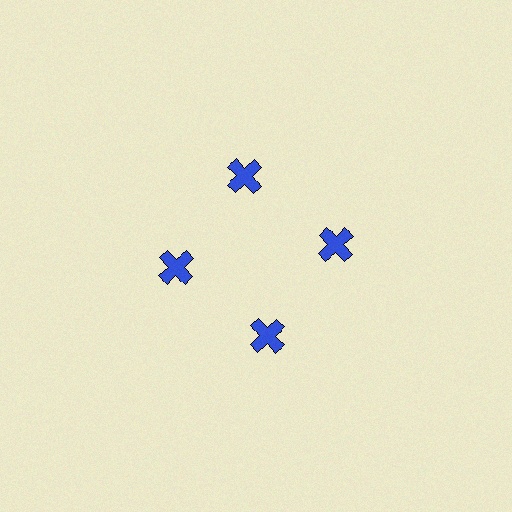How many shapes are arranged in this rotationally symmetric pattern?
There are 4 shapes, arranged in 4 groups of 1.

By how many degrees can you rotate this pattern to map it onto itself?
The pattern maps onto itself every 90 degrees of rotation.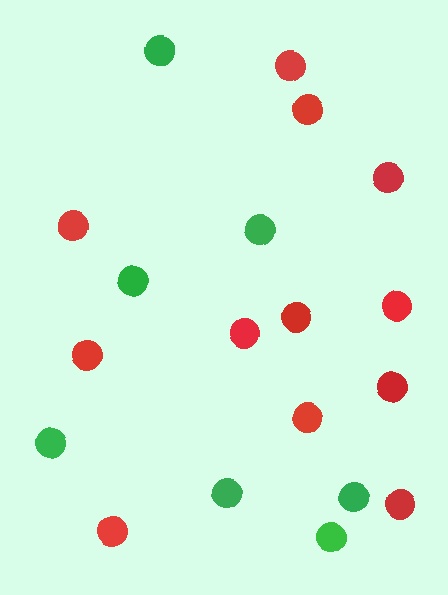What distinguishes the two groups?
There are 2 groups: one group of green circles (7) and one group of red circles (12).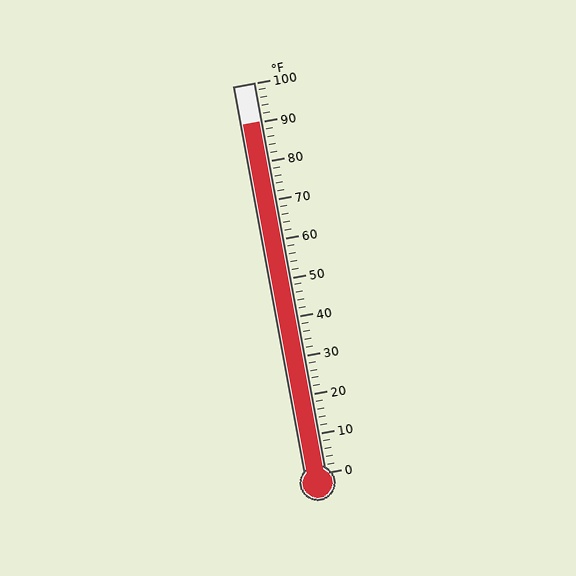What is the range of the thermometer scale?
The thermometer scale ranges from 0°F to 100°F.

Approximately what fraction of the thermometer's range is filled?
The thermometer is filled to approximately 90% of its range.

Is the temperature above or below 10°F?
The temperature is above 10°F.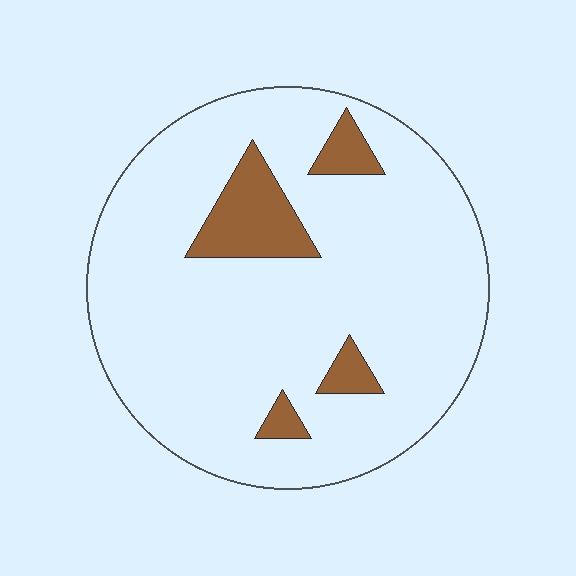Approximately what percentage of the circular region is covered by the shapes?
Approximately 10%.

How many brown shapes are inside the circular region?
4.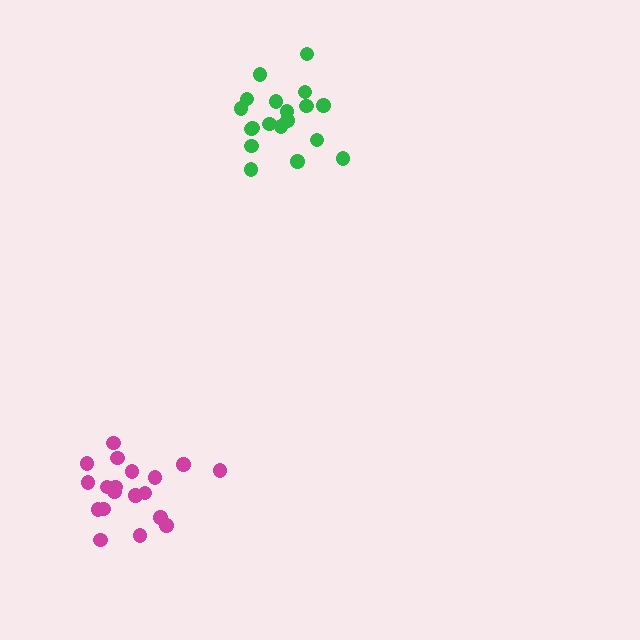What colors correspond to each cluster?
The clusters are colored: green, magenta.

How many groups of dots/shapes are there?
There are 2 groups.